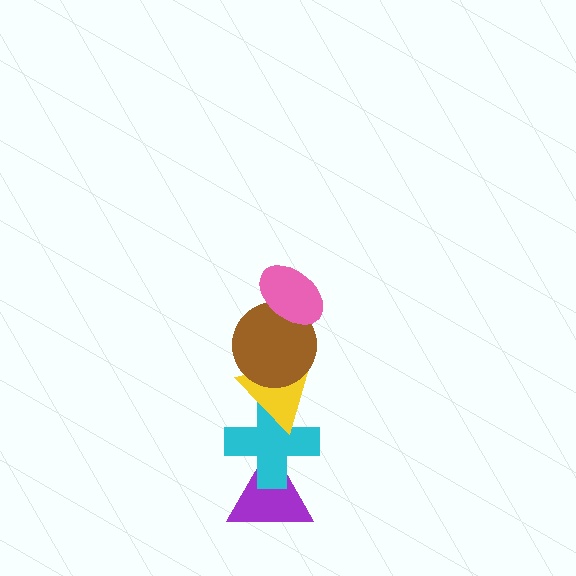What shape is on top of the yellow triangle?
The brown circle is on top of the yellow triangle.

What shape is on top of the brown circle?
The pink ellipse is on top of the brown circle.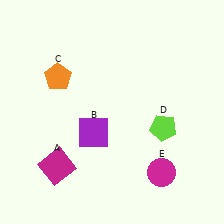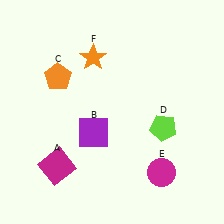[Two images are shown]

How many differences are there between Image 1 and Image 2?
There is 1 difference between the two images.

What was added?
An orange star (F) was added in Image 2.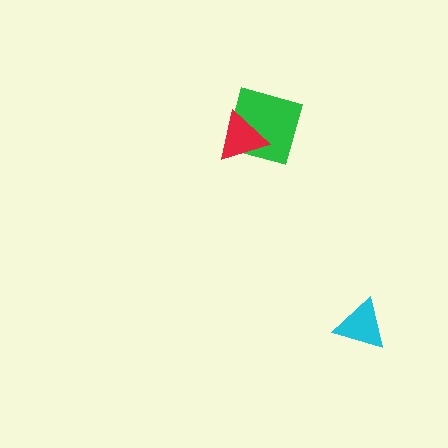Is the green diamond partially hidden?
Yes, it is partially covered by another shape.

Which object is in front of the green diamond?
The red triangle is in front of the green diamond.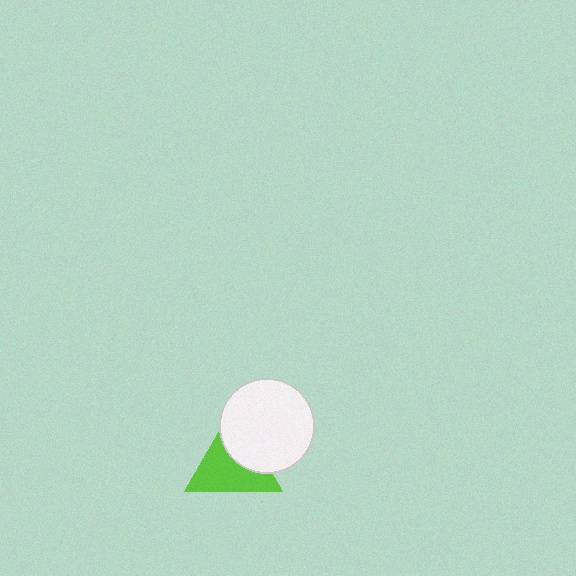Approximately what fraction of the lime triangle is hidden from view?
Roughly 39% of the lime triangle is hidden behind the white circle.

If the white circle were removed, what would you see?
You would see the complete lime triangle.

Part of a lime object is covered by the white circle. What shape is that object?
It is a triangle.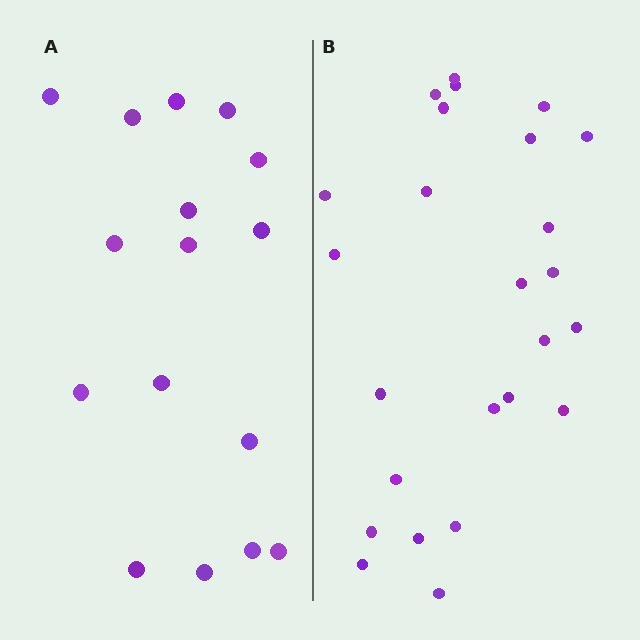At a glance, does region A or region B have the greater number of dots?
Region B (the right region) has more dots.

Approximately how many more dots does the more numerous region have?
Region B has roughly 8 or so more dots than region A.